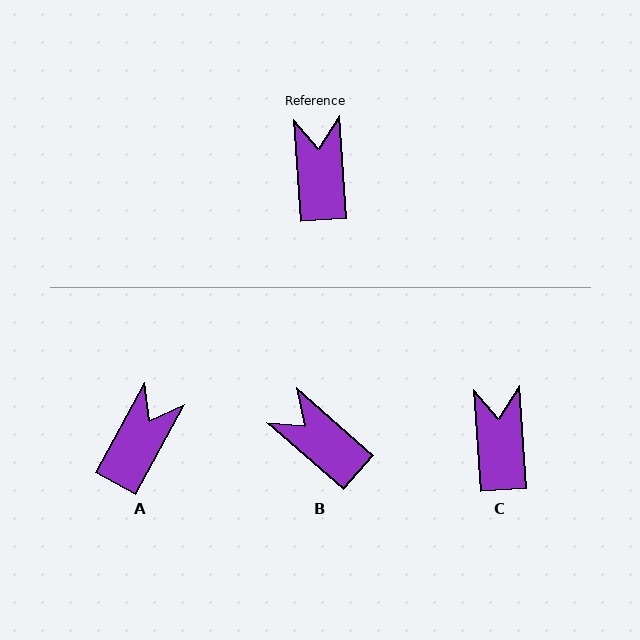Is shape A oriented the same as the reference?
No, it is off by about 33 degrees.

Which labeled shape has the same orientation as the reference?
C.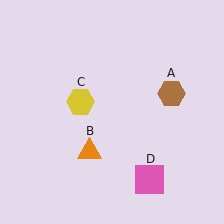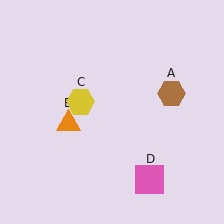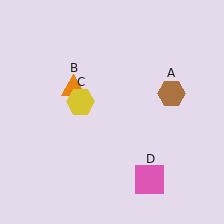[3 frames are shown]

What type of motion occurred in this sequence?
The orange triangle (object B) rotated clockwise around the center of the scene.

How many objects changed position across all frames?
1 object changed position: orange triangle (object B).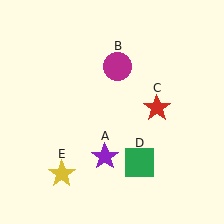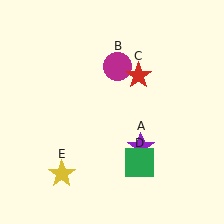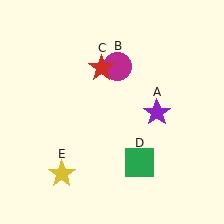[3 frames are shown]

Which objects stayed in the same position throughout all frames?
Magenta circle (object B) and green square (object D) and yellow star (object E) remained stationary.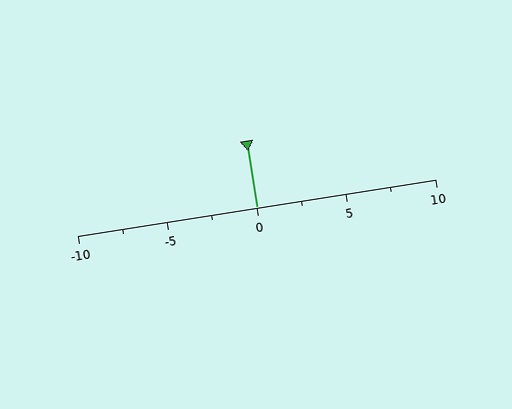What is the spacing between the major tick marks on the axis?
The major ticks are spaced 5 apart.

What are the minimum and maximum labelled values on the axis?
The axis runs from -10 to 10.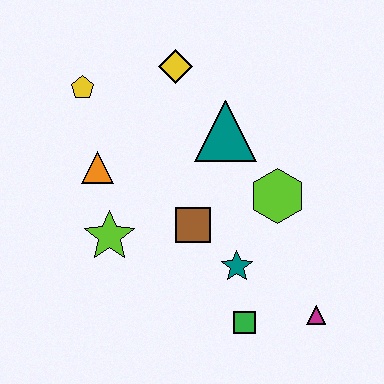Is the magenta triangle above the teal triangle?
No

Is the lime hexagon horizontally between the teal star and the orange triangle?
No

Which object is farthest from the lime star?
The magenta triangle is farthest from the lime star.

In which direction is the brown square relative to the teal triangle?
The brown square is below the teal triangle.